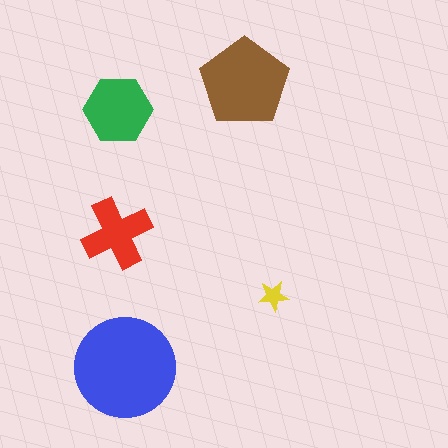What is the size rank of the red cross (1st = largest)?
4th.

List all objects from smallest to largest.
The yellow star, the red cross, the green hexagon, the brown pentagon, the blue circle.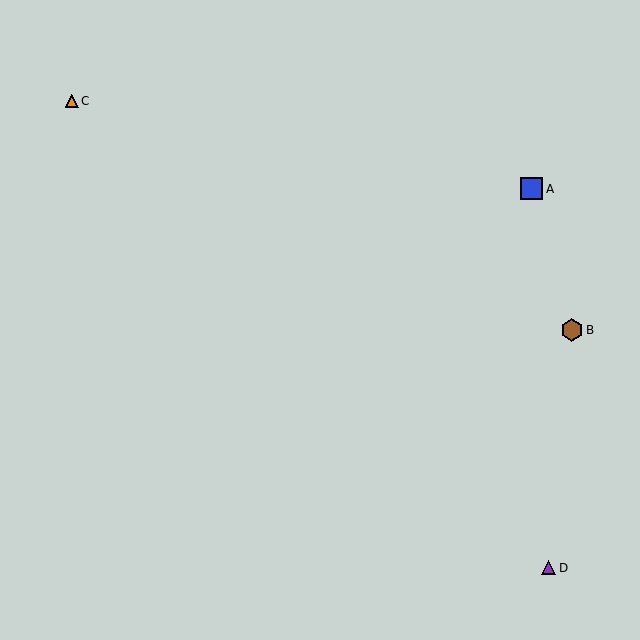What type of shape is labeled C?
Shape C is an orange triangle.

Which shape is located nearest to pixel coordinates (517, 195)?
The blue square (labeled A) at (532, 189) is nearest to that location.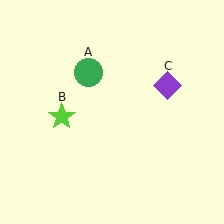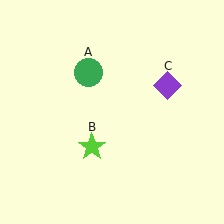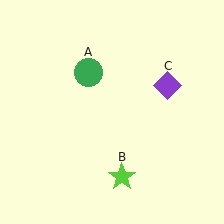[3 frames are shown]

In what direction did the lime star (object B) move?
The lime star (object B) moved down and to the right.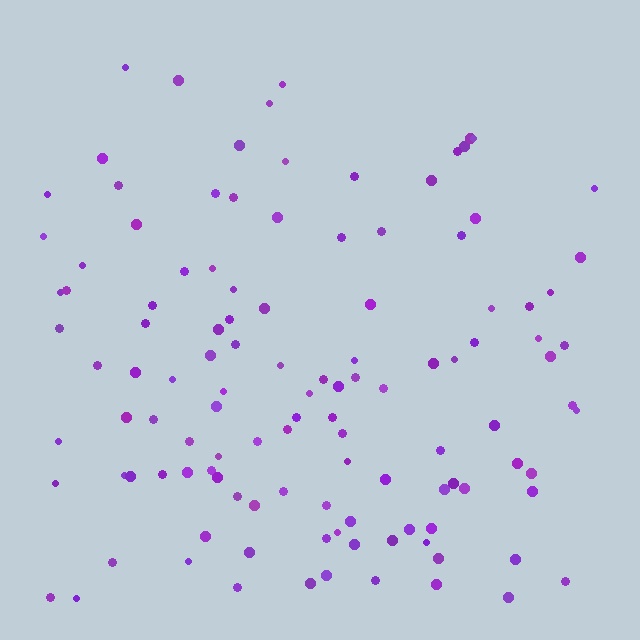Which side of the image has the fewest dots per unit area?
The top.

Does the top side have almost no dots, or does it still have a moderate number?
Still a moderate number, just noticeably fewer than the bottom.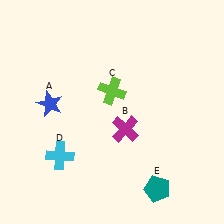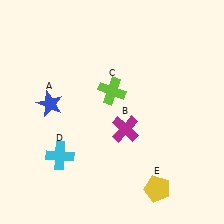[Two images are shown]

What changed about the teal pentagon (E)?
In Image 1, E is teal. In Image 2, it changed to yellow.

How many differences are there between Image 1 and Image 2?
There is 1 difference between the two images.